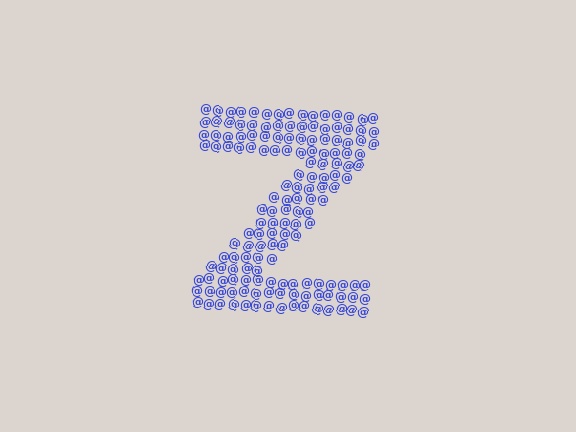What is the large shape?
The large shape is the letter Z.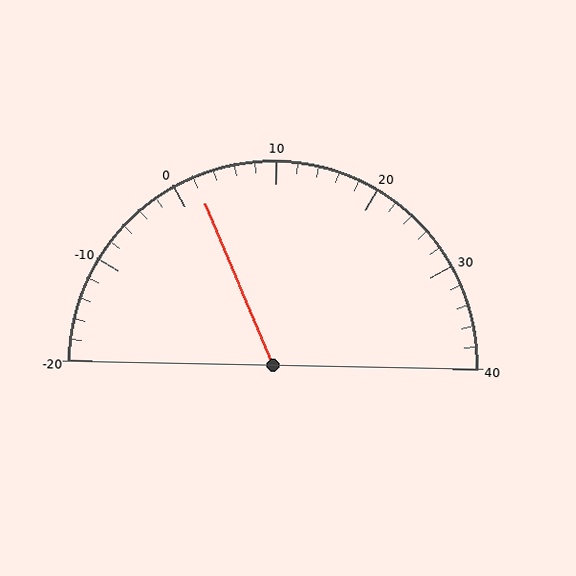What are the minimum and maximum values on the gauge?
The gauge ranges from -20 to 40.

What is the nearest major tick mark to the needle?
The nearest major tick mark is 0.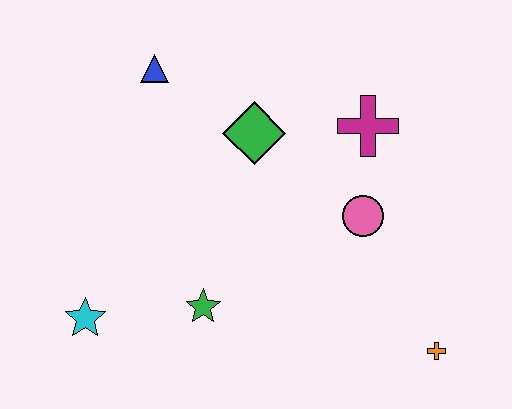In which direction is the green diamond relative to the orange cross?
The green diamond is above the orange cross.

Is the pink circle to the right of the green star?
Yes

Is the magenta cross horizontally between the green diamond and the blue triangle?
No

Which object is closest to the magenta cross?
The pink circle is closest to the magenta cross.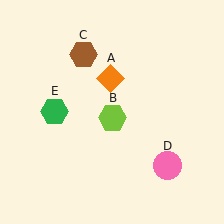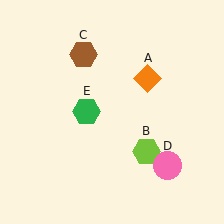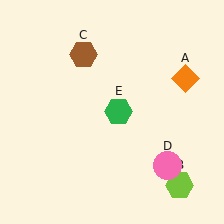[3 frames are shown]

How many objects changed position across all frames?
3 objects changed position: orange diamond (object A), lime hexagon (object B), green hexagon (object E).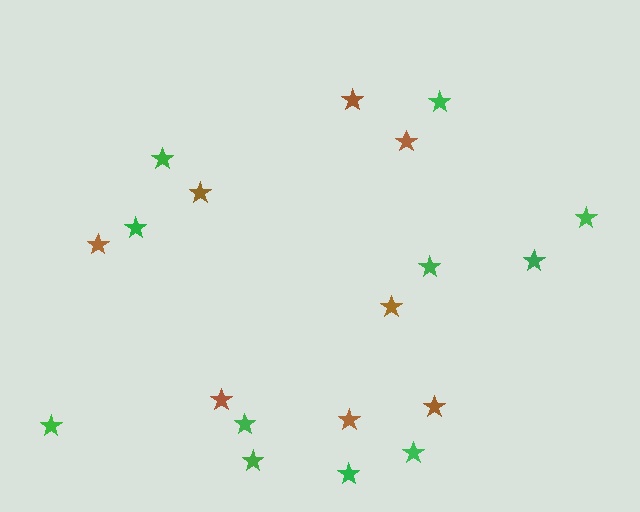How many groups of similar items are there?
There are 2 groups: one group of brown stars (8) and one group of green stars (11).